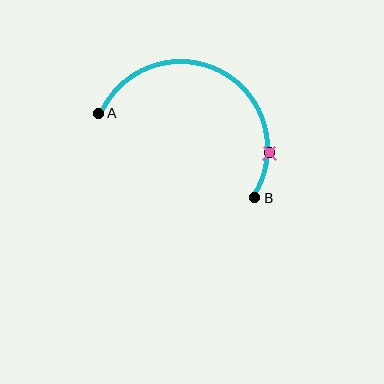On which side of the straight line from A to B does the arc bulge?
The arc bulges above the straight line connecting A and B.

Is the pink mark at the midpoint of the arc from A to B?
No. The pink mark lies on the arc but is closer to endpoint B. The arc midpoint would be at the point on the curve equidistant along the arc from both A and B.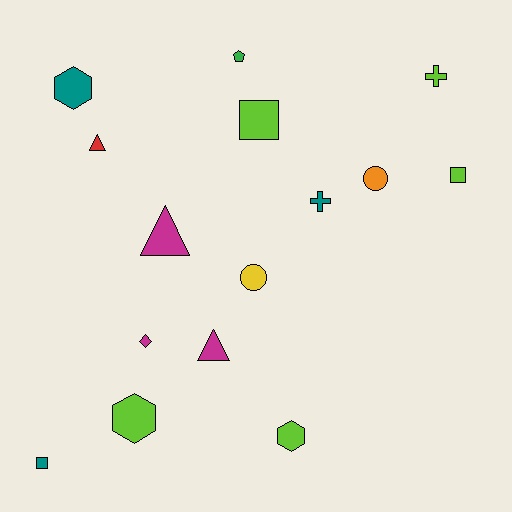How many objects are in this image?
There are 15 objects.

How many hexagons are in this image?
There are 3 hexagons.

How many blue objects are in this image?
There are no blue objects.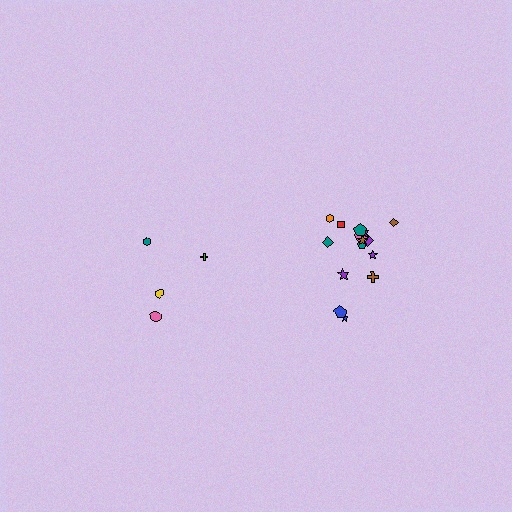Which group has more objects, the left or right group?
The right group.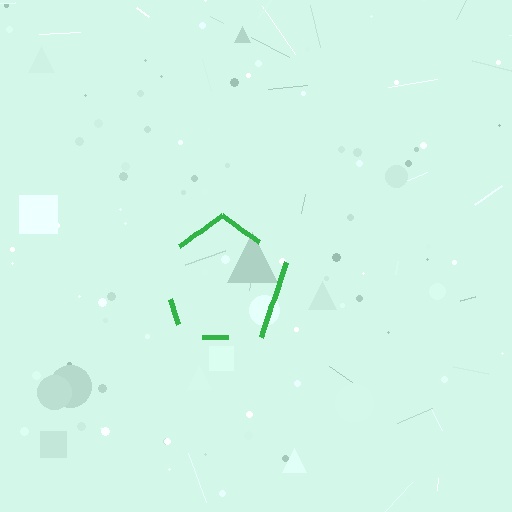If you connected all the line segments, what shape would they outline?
They would outline a pentagon.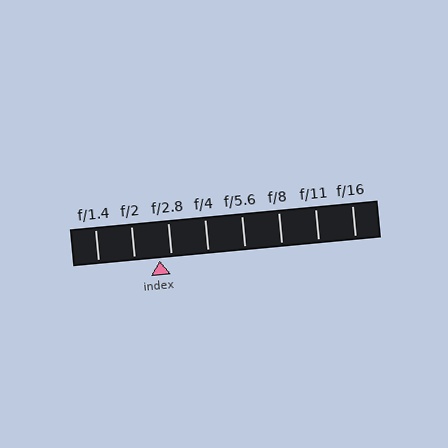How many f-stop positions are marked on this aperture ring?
There are 8 f-stop positions marked.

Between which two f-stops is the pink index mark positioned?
The index mark is between f/2 and f/2.8.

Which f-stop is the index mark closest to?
The index mark is closest to f/2.8.